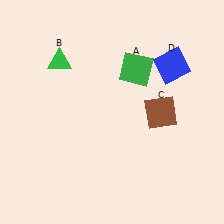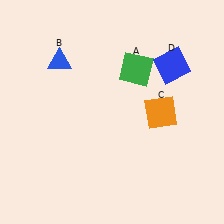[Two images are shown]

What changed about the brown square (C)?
In Image 1, C is brown. In Image 2, it changed to orange.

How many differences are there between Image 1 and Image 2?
There are 2 differences between the two images.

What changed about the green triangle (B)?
In Image 1, B is green. In Image 2, it changed to blue.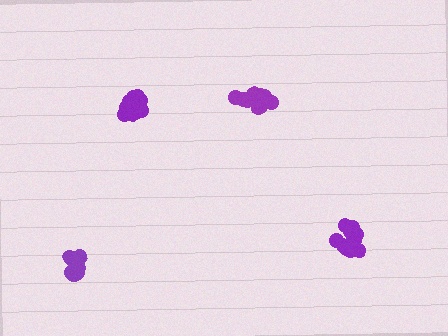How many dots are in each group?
Group 1: 11 dots, Group 2: 14 dots, Group 3: 11 dots, Group 4: 12 dots (48 total).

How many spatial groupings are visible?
There are 4 spatial groupings.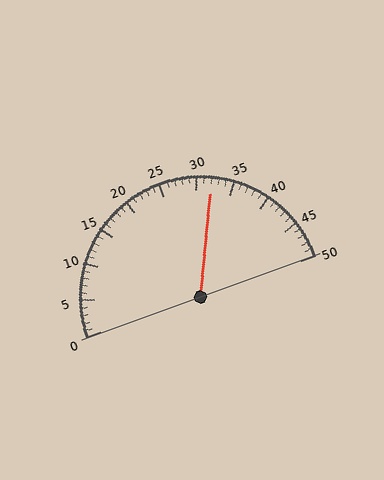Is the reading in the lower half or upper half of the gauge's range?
The reading is in the upper half of the range (0 to 50).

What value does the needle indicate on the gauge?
The needle indicates approximately 32.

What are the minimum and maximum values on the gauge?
The gauge ranges from 0 to 50.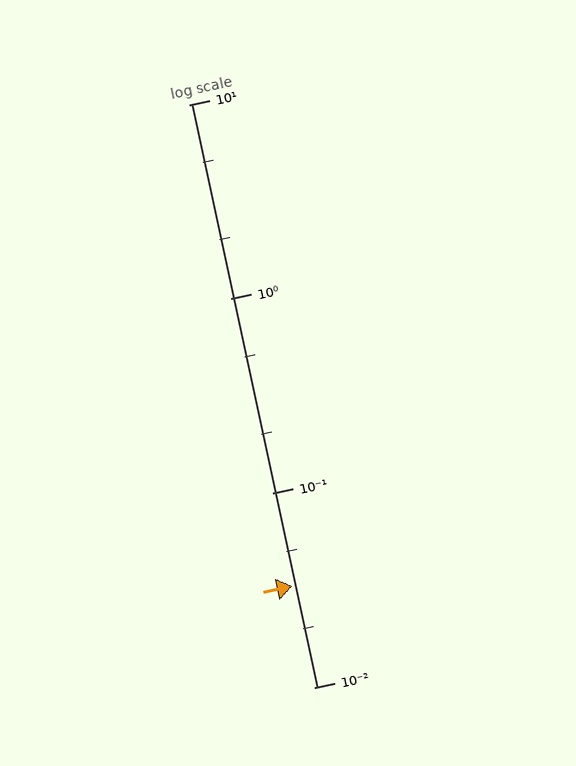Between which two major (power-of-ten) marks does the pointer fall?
The pointer is between 0.01 and 0.1.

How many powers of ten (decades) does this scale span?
The scale spans 3 decades, from 0.01 to 10.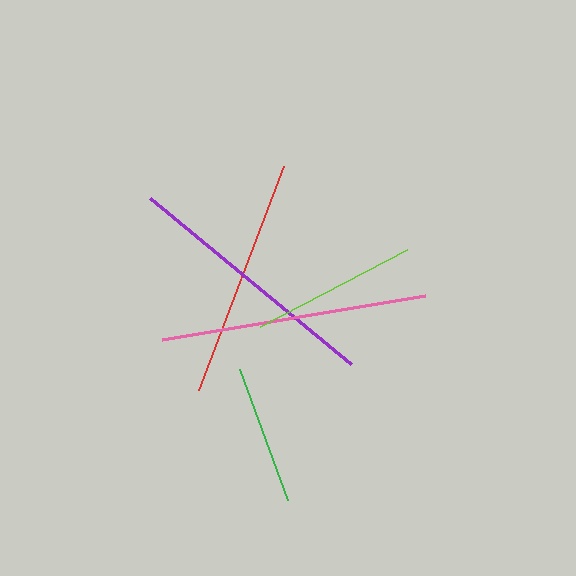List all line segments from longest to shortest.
From longest to shortest: pink, purple, red, lime, green.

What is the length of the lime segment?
The lime segment is approximately 166 pixels long.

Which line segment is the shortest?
The green line is the shortest at approximately 139 pixels.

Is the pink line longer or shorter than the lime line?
The pink line is longer than the lime line.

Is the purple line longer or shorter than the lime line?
The purple line is longer than the lime line.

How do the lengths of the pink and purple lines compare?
The pink and purple lines are approximately the same length.